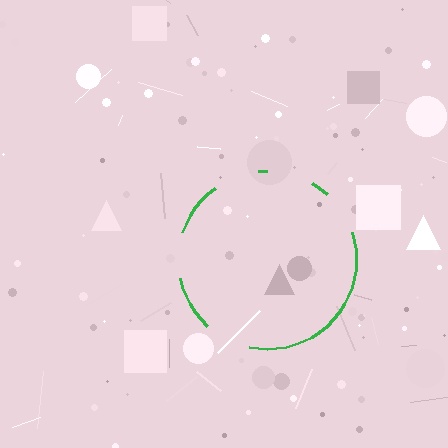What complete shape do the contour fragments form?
The contour fragments form a circle.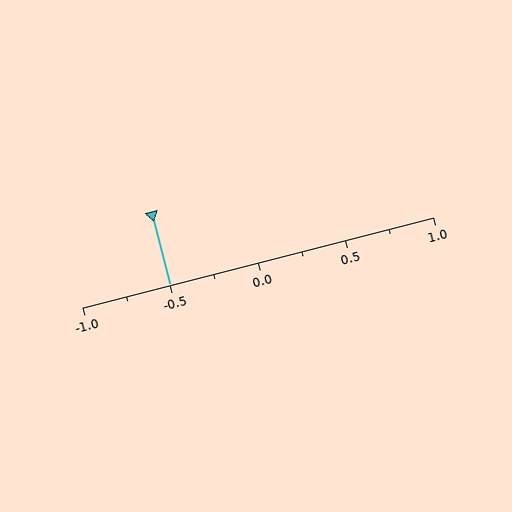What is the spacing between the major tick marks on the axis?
The major ticks are spaced 0.5 apart.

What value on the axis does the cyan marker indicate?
The marker indicates approximately -0.5.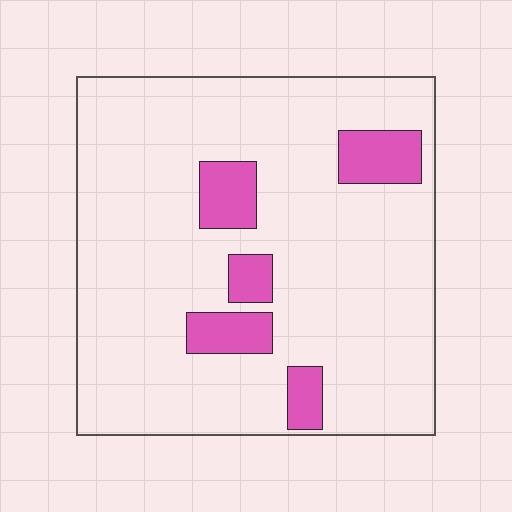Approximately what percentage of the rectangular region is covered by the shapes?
Approximately 15%.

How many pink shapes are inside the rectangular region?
5.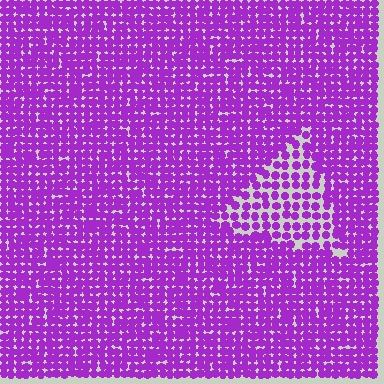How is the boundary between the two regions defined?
The boundary is defined by a change in element density (approximately 1.8x ratio). All elements are the same color, size, and shape.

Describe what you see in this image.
The image contains small purple elements arranged at two different densities. A triangle-shaped region is visible where the elements are less densely packed than the surrounding area.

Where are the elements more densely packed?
The elements are more densely packed outside the triangle boundary.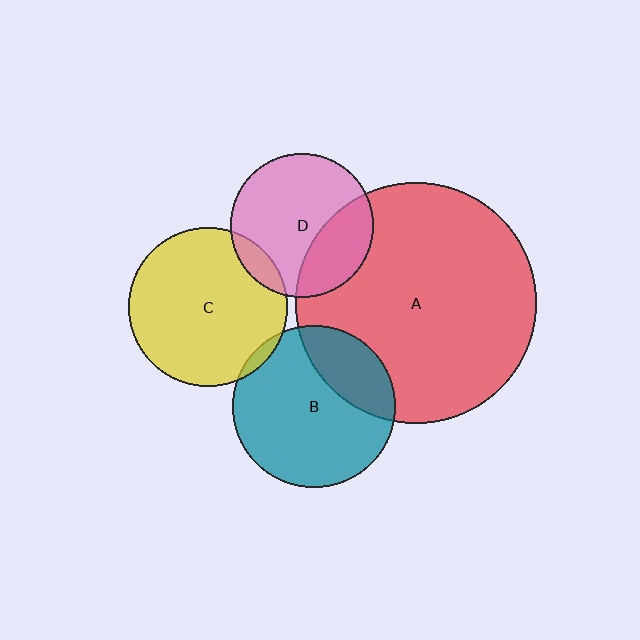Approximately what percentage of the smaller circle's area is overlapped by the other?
Approximately 25%.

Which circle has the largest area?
Circle A (red).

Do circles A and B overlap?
Yes.